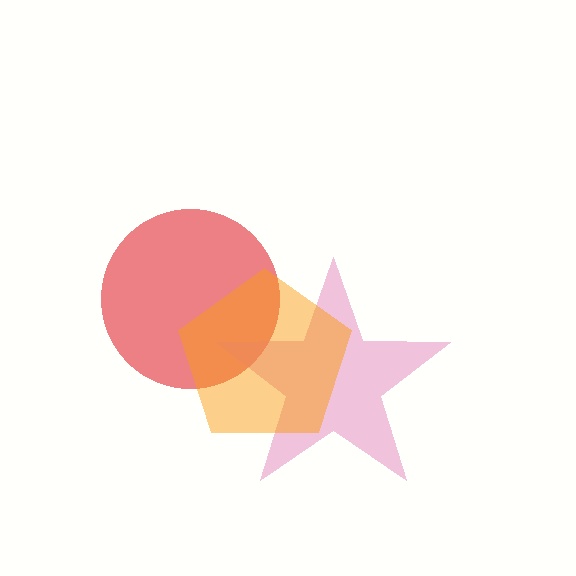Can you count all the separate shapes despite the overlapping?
Yes, there are 3 separate shapes.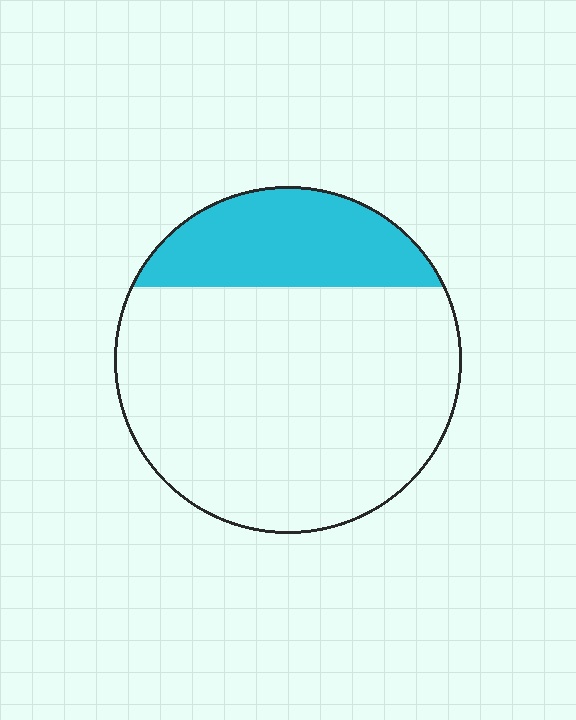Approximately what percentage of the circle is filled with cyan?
Approximately 25%.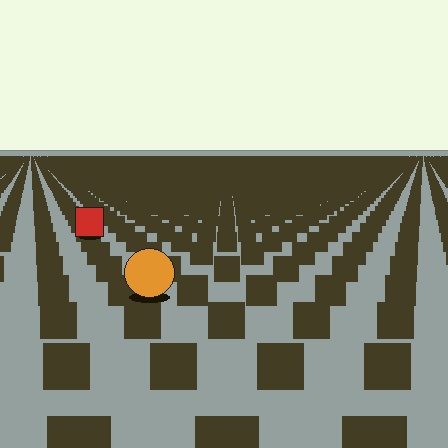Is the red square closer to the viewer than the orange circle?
No. The orange circle is closer — you can tell from the texture gradient: the ground texture is coarser near it.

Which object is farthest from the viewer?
The red square is farthest from the viewer. It appears smaller and the ground texture around it is denser.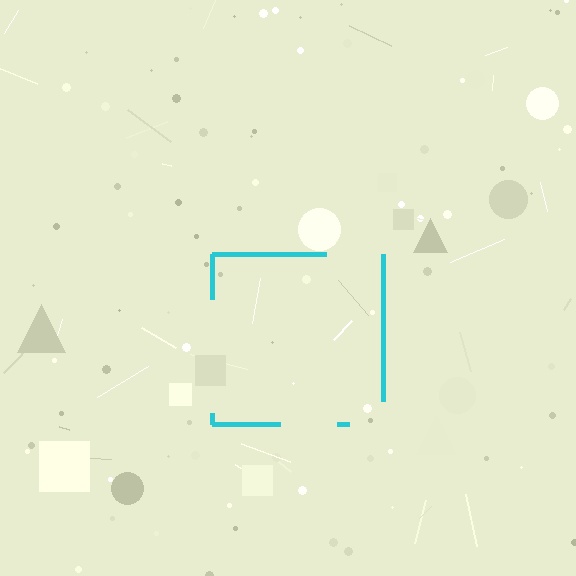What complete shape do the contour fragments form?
The contour fragments form a square.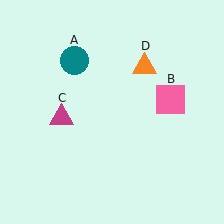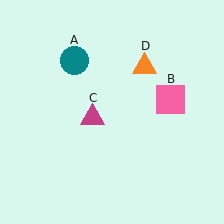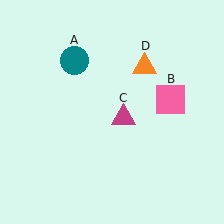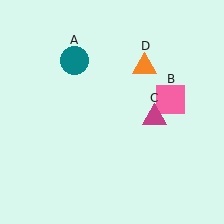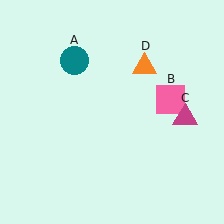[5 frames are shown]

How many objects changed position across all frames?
1 object changed position: magenta triangle (object C).